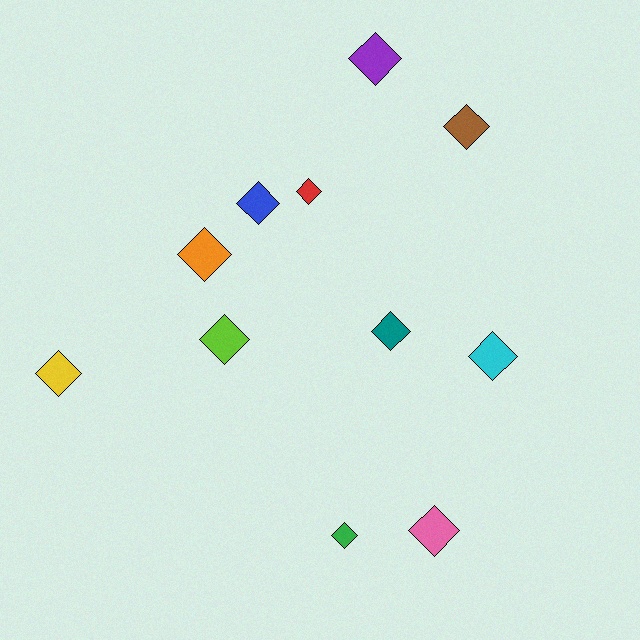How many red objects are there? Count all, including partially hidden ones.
There is 1 red object.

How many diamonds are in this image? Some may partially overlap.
There are 11 diamonds.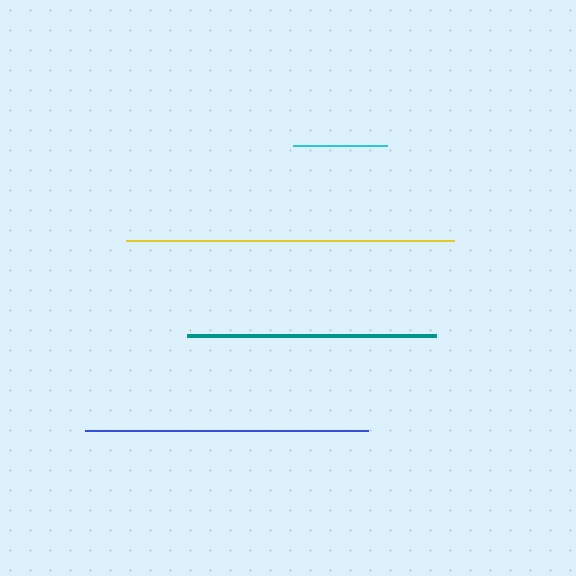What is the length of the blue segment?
The blue segment is approximately 283 pixels long.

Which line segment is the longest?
The yellow line is the longest at approximately 328 pixels.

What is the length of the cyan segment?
The cyan segment is approximately 94 pixels long.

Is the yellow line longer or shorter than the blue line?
The yellow line is longer than the blue line.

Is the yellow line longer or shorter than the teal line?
The yellow line is longer than the teal line.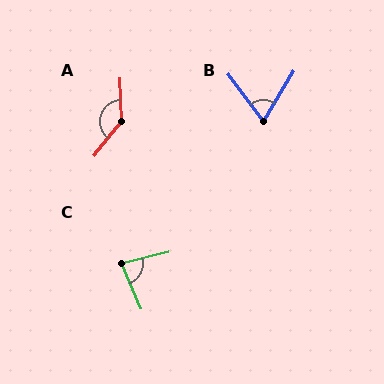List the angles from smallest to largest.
B (68°), C (81°), A (140°).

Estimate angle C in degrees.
Approximately 81 degrees.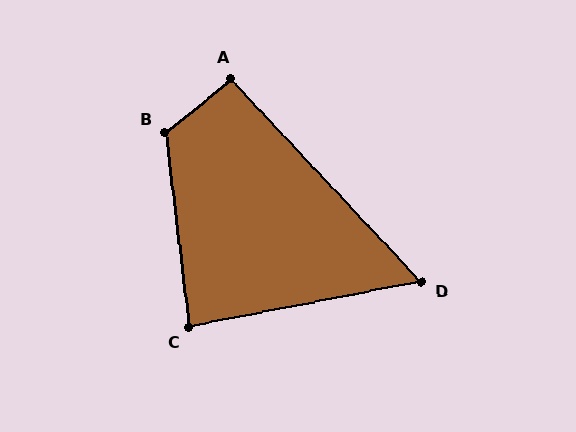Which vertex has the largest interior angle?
B, at approximately 122 degrees.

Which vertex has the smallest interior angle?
D, at approximately 58 degrees.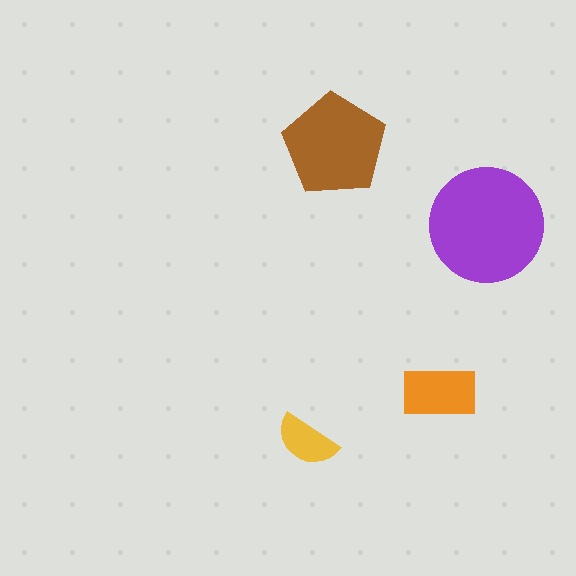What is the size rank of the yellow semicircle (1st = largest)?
4th.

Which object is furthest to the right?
The purple circle is rightmost.